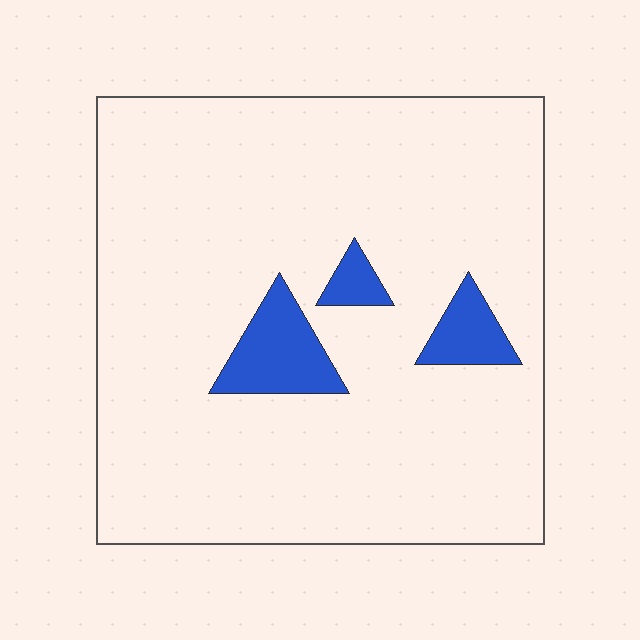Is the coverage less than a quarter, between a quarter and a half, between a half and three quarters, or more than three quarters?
Less than a quarter.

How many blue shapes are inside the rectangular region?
3.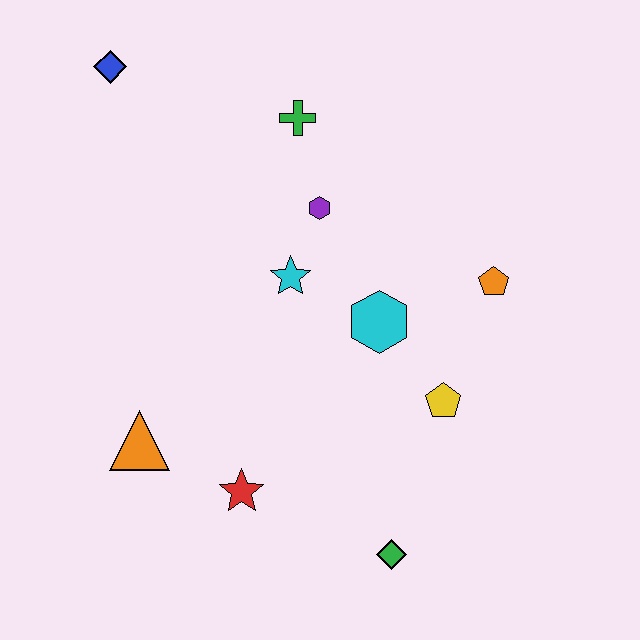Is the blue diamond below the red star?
No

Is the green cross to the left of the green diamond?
Yes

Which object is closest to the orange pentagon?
The cyan hexagon is closest to the orange pentagon.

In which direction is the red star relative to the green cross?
The red star is below the green cross.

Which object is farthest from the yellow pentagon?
The blue diamond is farthest from the yellow pentagon.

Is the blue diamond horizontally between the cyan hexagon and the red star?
No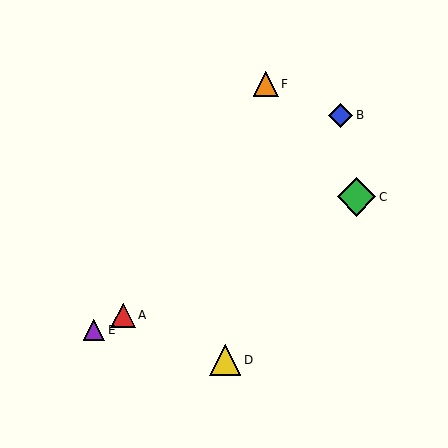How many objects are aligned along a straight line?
3 objects (A, C, E) are aligned along a straight line.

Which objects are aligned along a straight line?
Objects A, C, E are aligned along a straight line.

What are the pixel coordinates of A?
Object A is at (123, 315).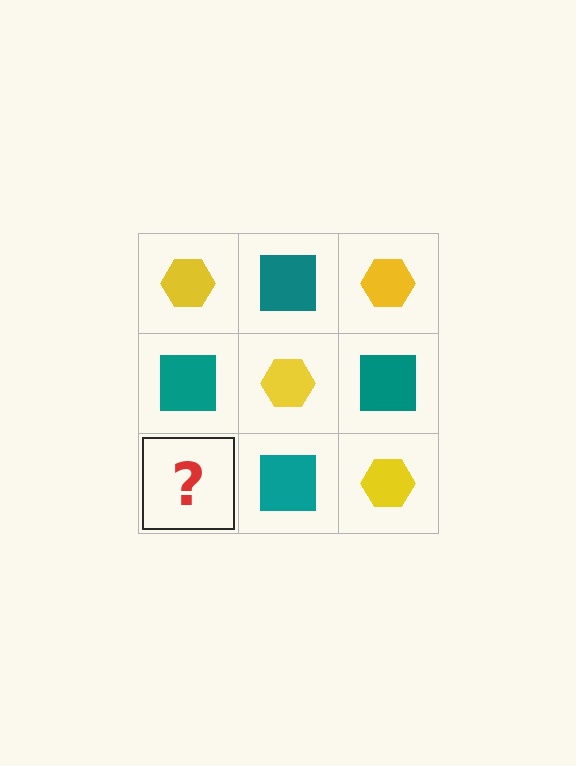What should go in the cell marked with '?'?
The missing cell should contain a yellow hexagon.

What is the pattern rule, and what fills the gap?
The rule is that it alternates yellow hexagon and teal square in a checkerboard pattern. The gap should be filled with a yellow hexagon.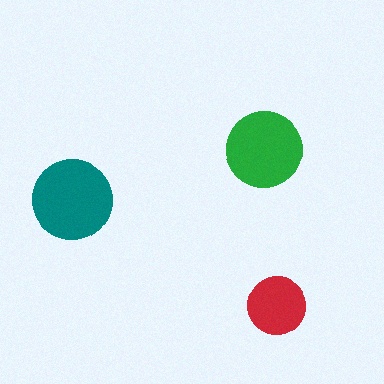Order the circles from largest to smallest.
the teal one, the green one, the red one.